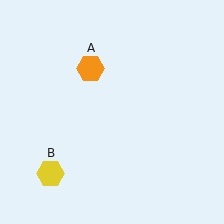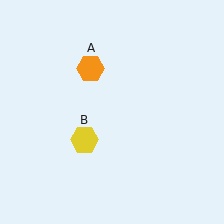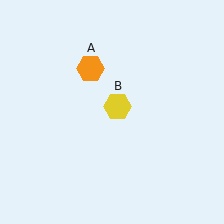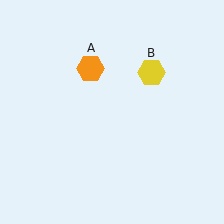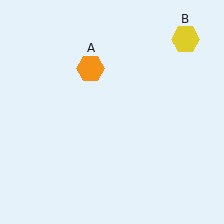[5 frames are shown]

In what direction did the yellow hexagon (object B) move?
The yellow hexagon (object B) moved up and to the right.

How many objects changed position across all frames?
1 object changed position: yellow hexagon (object B).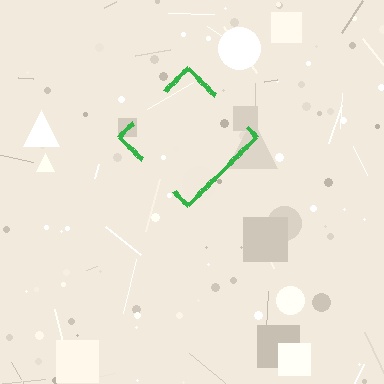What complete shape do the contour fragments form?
The contour fragments form a diamond.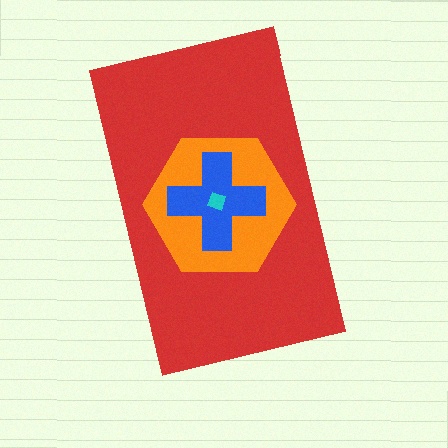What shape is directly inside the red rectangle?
The orange hexagon.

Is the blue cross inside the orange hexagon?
Yes.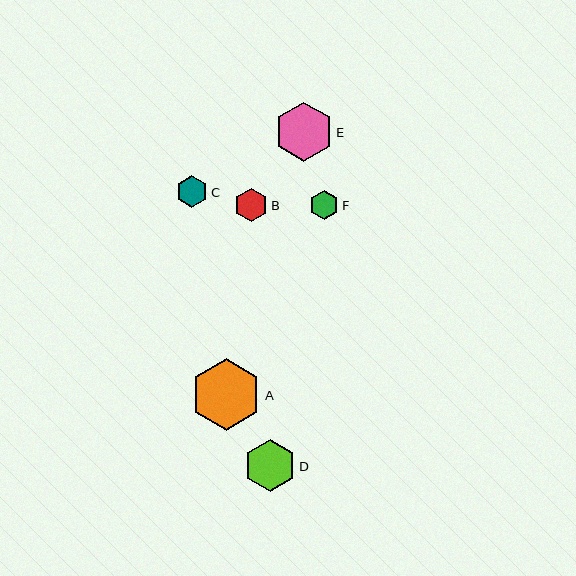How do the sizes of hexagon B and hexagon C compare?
Hexagon B and hexagon C are approximately the same size.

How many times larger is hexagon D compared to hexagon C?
Hexagon D is approximately 1.6 times the size of hexagon C.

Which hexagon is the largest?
Hexagon A is the largest with a size of approximately 71 pixels.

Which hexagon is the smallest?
Hexagon F is the smallest with a size of approximately 29 pixels.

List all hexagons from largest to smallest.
From largest to smallest: A, E, D, B, C, F.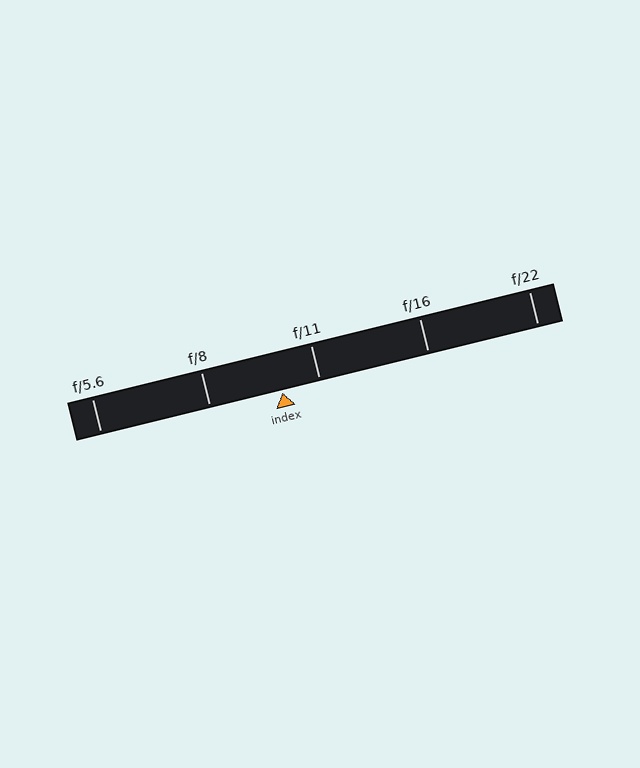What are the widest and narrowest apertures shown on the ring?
The widest aperture shown is f/5.6 and the narrowest is f/22.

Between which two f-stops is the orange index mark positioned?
The index mark is between f/8 and f/11.